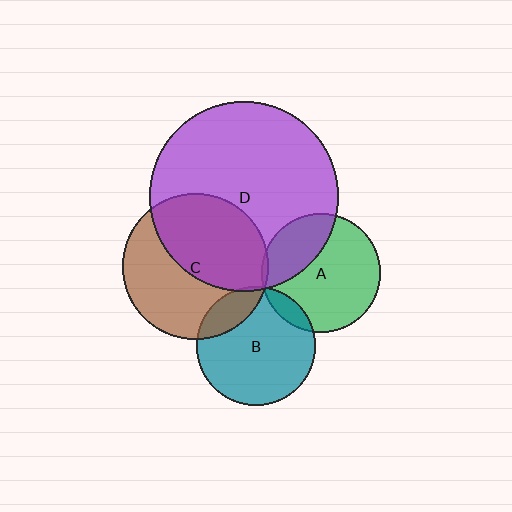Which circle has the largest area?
Circle D (purple).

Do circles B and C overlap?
Yes.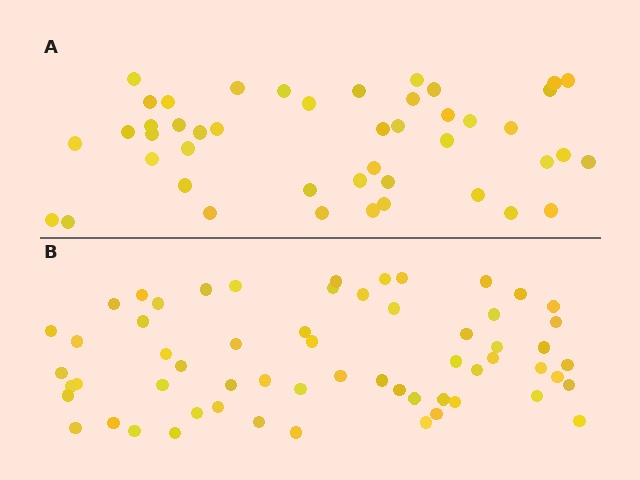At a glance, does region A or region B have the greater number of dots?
Region B (the bottom region) has more dots.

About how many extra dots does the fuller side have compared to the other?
Region B has approximately 15 more dots than region A.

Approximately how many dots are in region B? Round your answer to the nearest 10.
About 60 dots.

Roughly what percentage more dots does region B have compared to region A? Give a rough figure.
About 35% more.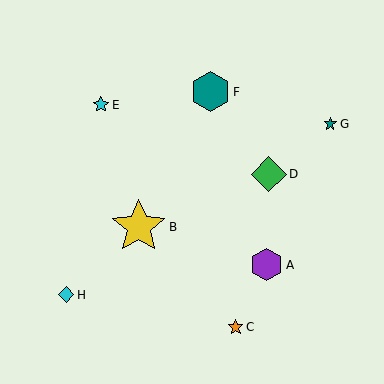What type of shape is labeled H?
Shape H is a cyan diamond.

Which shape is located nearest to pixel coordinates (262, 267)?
The purple hexagon (labeled A) at (266, 265) is nearest to that location.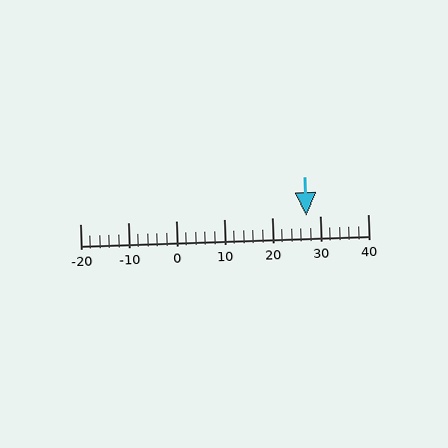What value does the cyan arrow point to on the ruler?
The cyan arrow points to approximately 27.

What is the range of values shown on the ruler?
The ruler shows values from -20 to 40.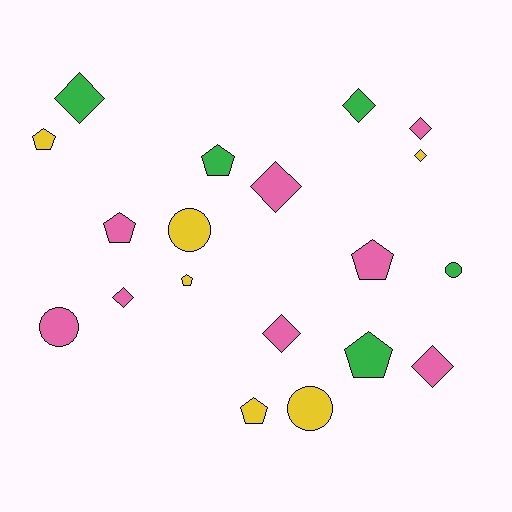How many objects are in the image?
There are 19 objects.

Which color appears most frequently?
Pink, with 8 objects.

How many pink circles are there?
There is 1 pink circle.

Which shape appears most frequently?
Diamond, with 8 objects.